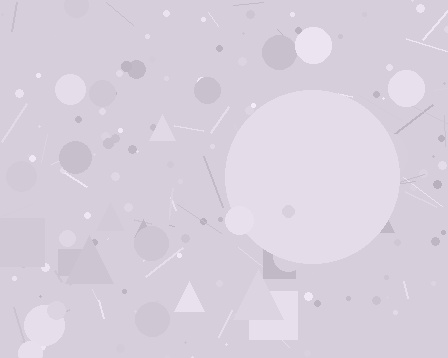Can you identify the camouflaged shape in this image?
The camouflaged shape is a circle.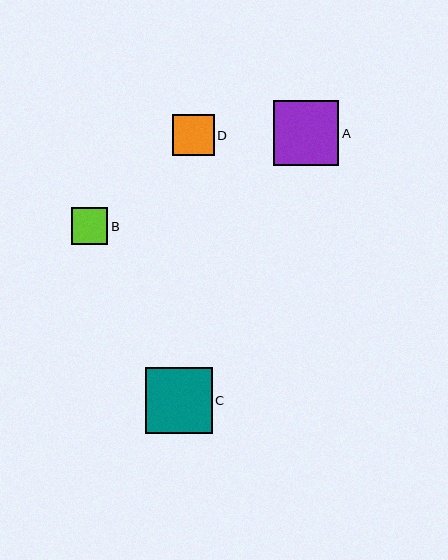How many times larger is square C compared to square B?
Square C is approximately 1.8 times the size of square B.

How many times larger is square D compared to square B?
Square D is approximately 1.1 times the size of square B.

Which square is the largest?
Square C is the largest with a size of approximately 67 pixels.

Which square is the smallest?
Square B is the smallest with a size of approximately 37 pixels.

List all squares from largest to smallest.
From largest to smallest: C, A, D, B.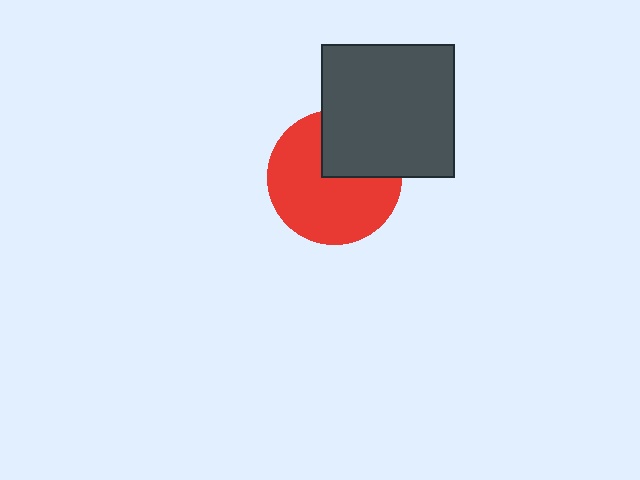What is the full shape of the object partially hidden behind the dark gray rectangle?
The partially hidden object is a red circle.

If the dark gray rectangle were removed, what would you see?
You would see the complete red circle.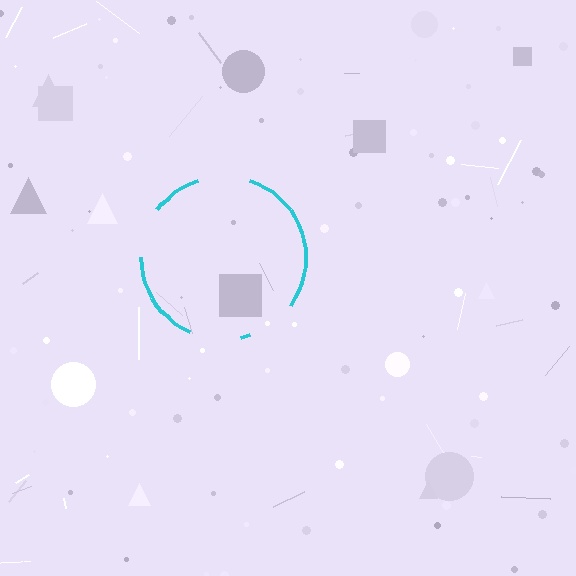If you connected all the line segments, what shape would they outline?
They would outline a circle.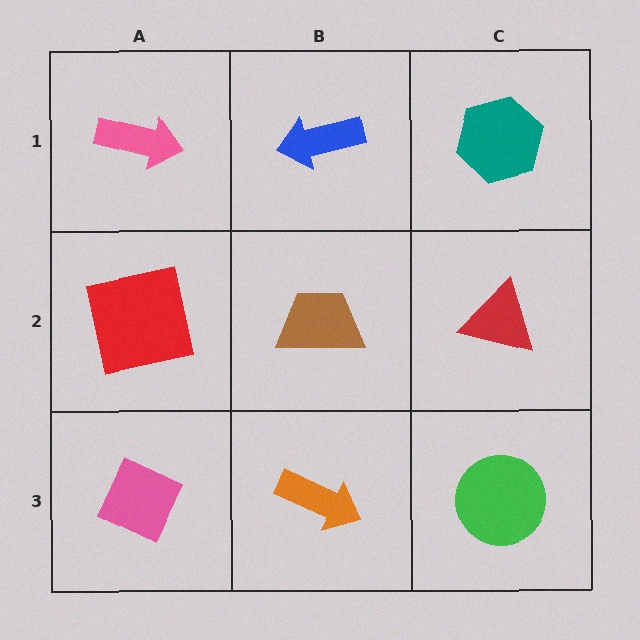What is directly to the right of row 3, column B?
A green circle.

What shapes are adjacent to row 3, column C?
A red triangle (row 2, column C), an orange arrow (row 3, column B).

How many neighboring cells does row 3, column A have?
2.